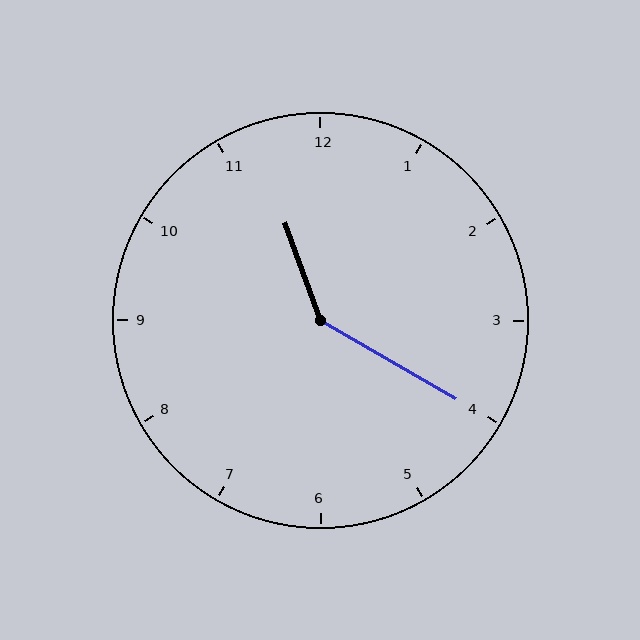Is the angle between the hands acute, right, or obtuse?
It is obtuse.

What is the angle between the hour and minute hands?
Approximately 140 degrees.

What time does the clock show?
11:20.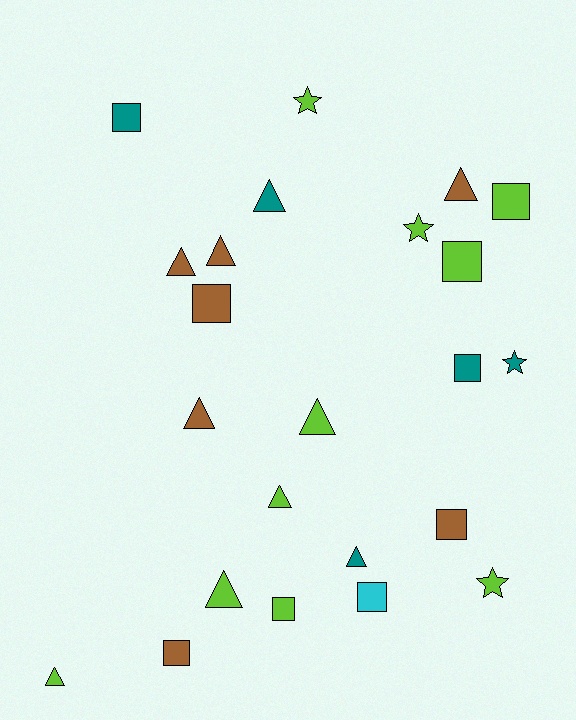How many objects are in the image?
There are 23 objects.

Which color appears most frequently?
Lime, with 10 objects.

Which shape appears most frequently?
Triangle, with 10 objects.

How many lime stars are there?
There are 3 lime stars.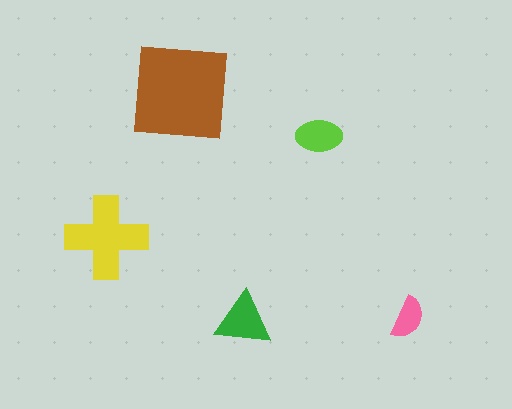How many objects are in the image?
There are 5 objects in the image.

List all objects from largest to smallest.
The brown square, the yellow cross, the green triangle, the lime ellipse, the pink semicircle.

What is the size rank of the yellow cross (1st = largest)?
2nd.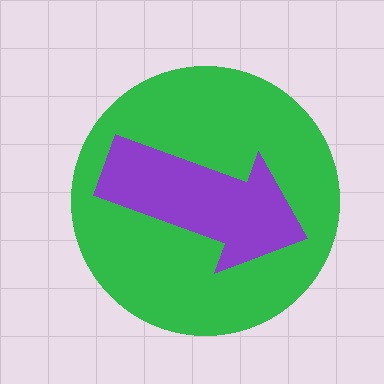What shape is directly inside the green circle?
The purple arrow.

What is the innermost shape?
The purple arrow.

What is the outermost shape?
The green circle.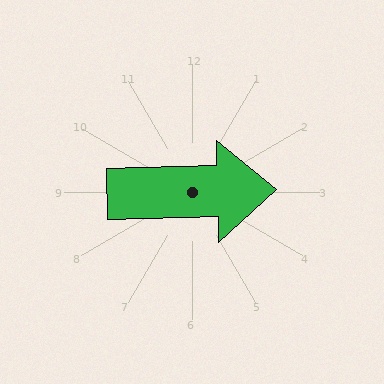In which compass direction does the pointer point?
East.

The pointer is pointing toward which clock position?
Roughly 3 o'clock.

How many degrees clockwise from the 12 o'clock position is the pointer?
Approximately 88 degrees.